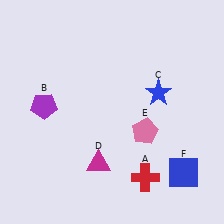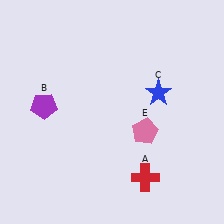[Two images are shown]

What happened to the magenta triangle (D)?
The magenta triangle (D) was removed in Image 2. It was in the bottom-left area of Image 1.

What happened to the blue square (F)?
The blue square (F) was removed in Image 2. It was in the bottom-right area of Image 1.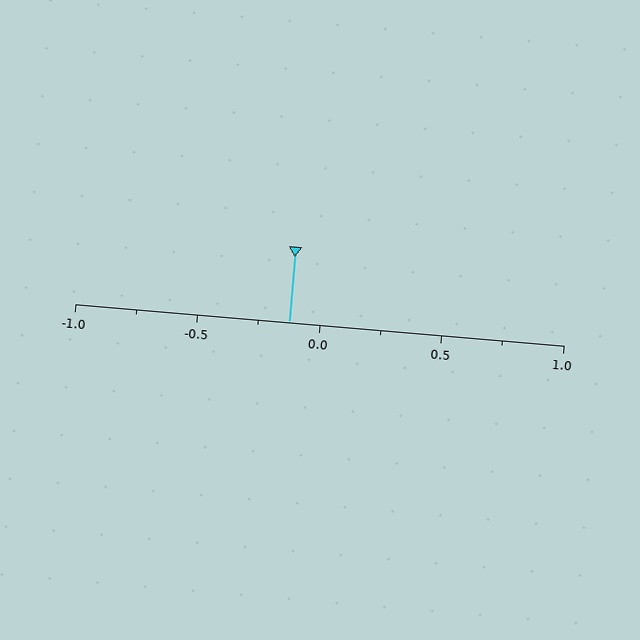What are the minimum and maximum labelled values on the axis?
The axis runs from -1.0 to 1.0.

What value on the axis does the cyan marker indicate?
The marker indicates approximately -0.12.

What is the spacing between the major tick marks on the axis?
The major ticks are spaced 0.5 apart.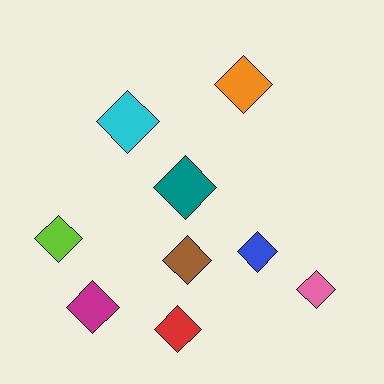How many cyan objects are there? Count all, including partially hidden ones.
There is 1 cyan object.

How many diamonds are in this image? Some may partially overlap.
There are 9 diamonds.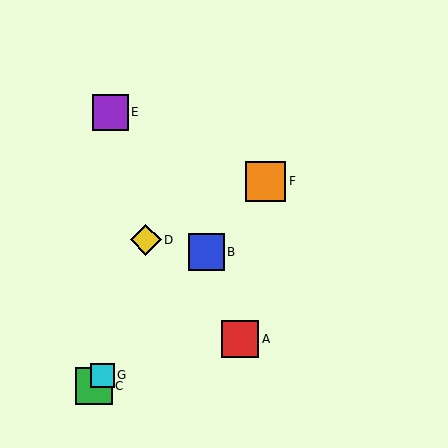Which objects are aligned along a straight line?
Objects B, C, F, G are aligned along a straight line.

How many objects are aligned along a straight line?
4 objects (B, C, F, G) are aligned along a straight line.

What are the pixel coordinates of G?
Object G is at (102, 375).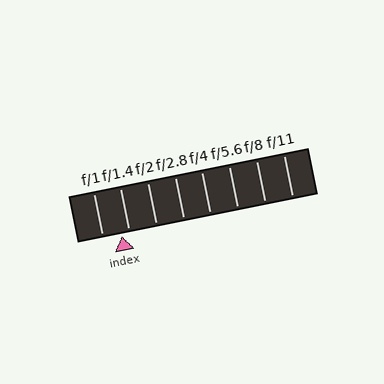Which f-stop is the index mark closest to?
The index mark is closest to f/1.4.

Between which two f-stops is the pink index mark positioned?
The index mark is between f/1 and f/1.4.